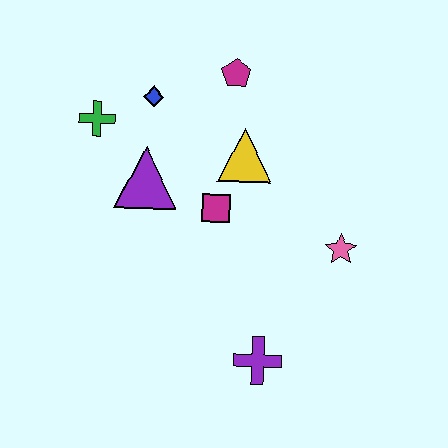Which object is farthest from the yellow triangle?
The purple cross is farthest from the yellow triangle.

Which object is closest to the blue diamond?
The green cross is closest to the blue diamond.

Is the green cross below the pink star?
No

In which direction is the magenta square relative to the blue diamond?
The magenta square is below the blue diamond.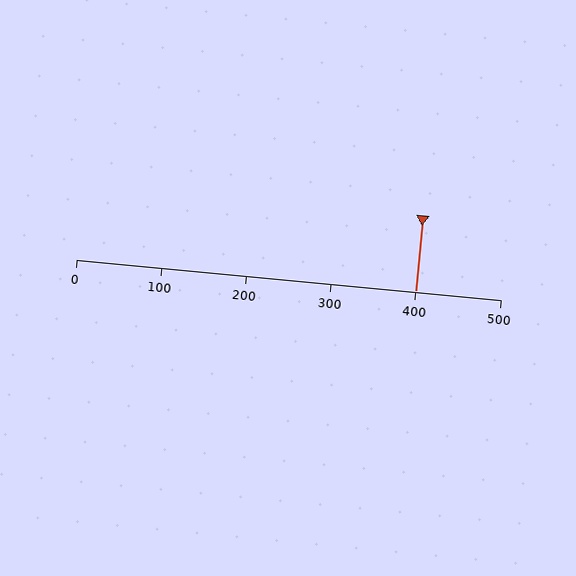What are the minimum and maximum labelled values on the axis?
The axis runs from 0 to 500.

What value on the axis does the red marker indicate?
The marker indicates approximately 400.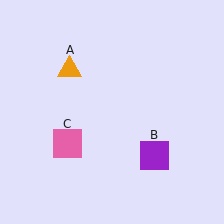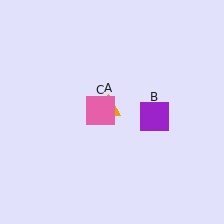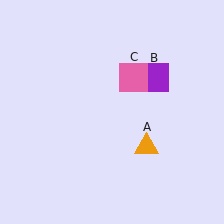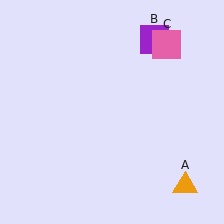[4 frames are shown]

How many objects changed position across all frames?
3 objects changed position: orange triangle (object A), purple square (object B), pink square (object C).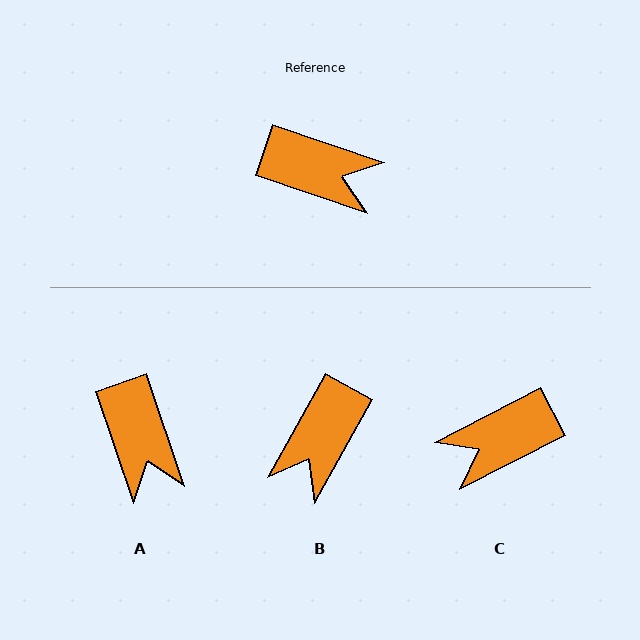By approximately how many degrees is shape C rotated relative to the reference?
Approximately 134 degrees clockwise.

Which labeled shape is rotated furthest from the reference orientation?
C, about 134 degrees away.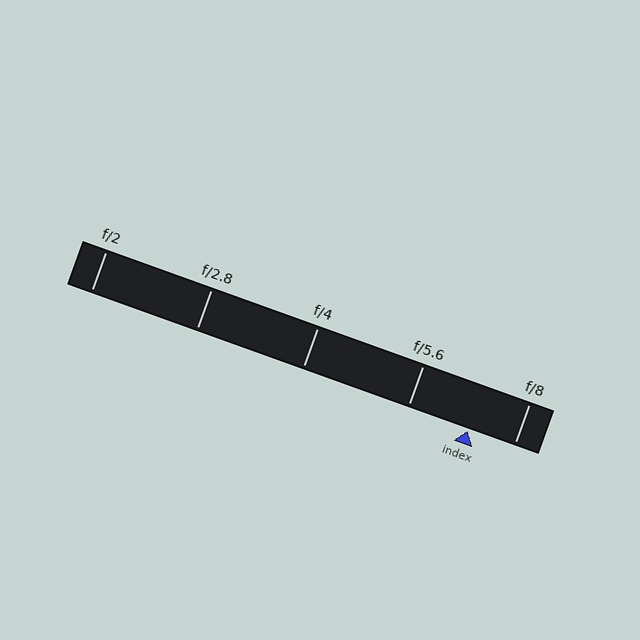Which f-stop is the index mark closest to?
The index mark is closest to f/8.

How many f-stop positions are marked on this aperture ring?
There are 5 f-stop positions marked.